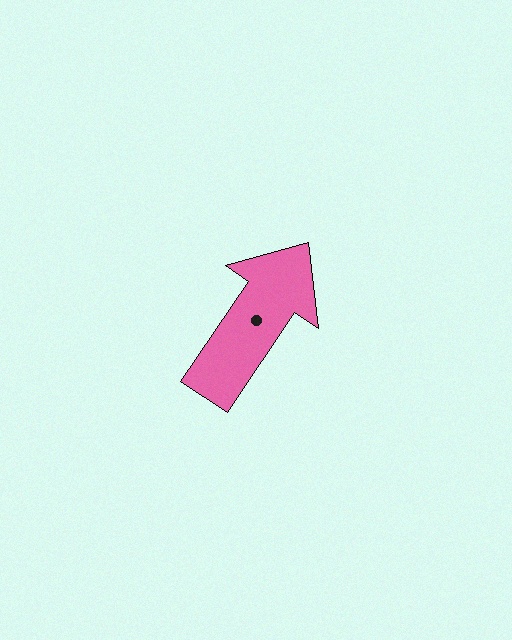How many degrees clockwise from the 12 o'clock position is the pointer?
Approximately 34 degrees.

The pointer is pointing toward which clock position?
Roughly 1 o'clock.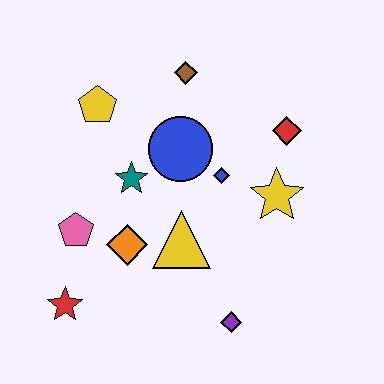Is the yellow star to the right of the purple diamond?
Yes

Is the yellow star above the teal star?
No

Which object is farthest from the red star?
The red diamond is farthest from the red star.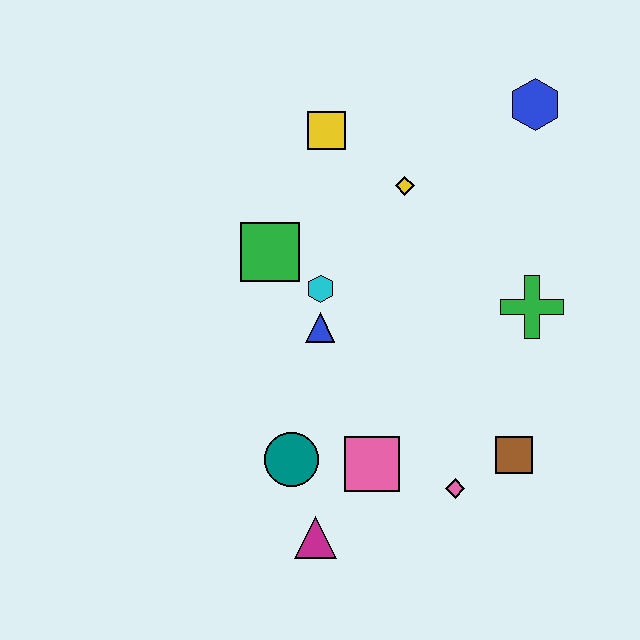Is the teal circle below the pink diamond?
No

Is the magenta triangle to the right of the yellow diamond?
No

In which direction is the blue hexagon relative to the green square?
The blue hexagon is to the right of the green square.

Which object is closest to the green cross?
The brown square is closest to the green cross.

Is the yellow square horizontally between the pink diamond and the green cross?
No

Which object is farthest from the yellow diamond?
The magenta triangle is farthest from the yellow diamond.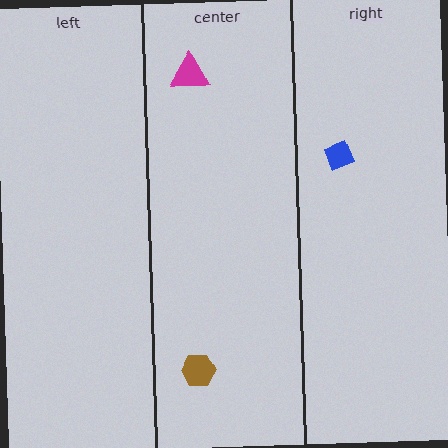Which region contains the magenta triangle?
The center region.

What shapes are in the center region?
The magenta triangle, the brown hexagon.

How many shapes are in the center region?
2.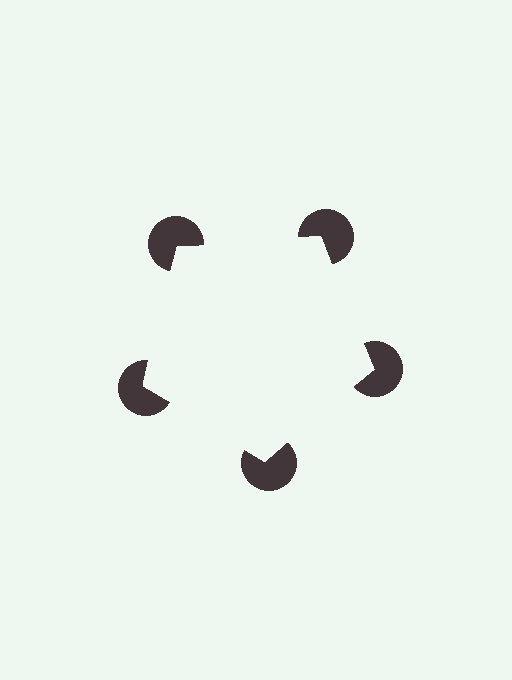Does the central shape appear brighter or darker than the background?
It typically appears slightly brighter than the background, even though no actual brightness change is drawn.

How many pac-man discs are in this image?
There are 5 — one at each vertex of the illusory pentagon.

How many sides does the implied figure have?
5 sides.